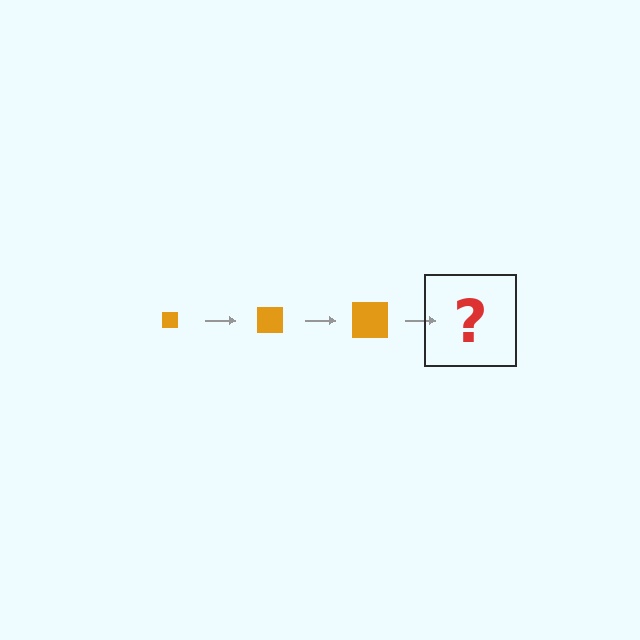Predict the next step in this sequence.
The next step is an orange square, larger than the previous one.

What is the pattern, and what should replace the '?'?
The pattern is that the square gets progressively larger each step. The '?' should be an orange square, larger than the previous one.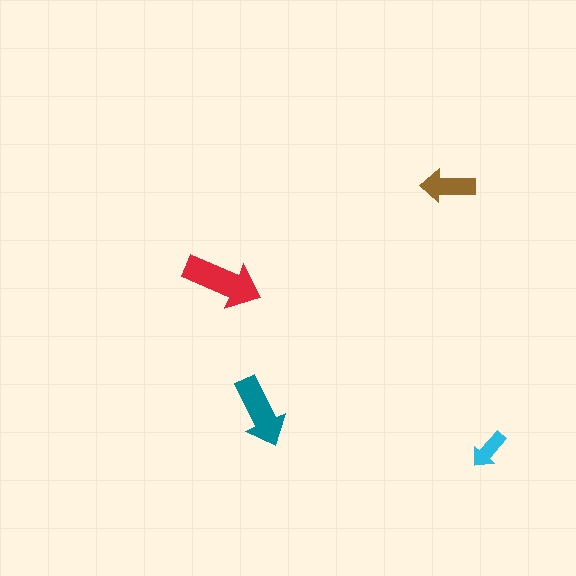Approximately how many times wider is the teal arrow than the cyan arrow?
About 2 times wider.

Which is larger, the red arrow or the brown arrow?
The red one.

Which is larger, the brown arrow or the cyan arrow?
The brown one.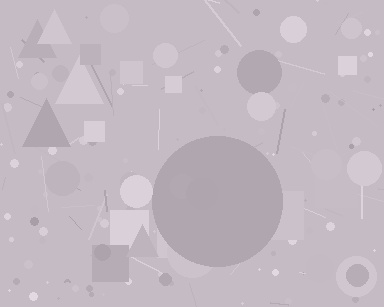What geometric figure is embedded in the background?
A circle is embedded in the background.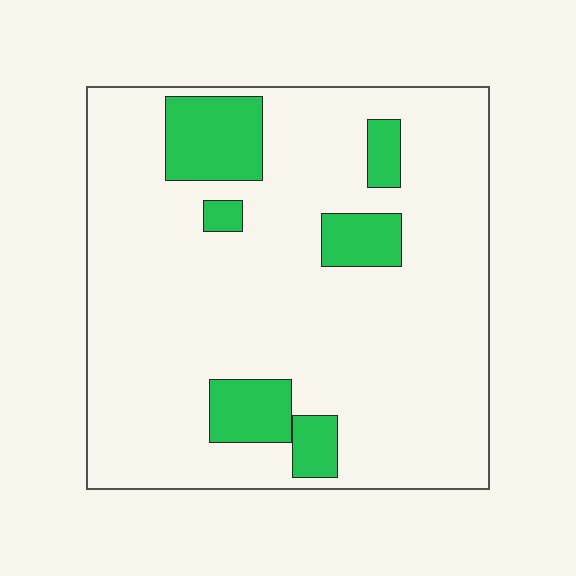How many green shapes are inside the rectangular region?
6.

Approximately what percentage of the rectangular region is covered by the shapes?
Approximately 15%.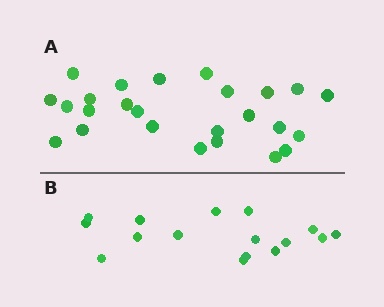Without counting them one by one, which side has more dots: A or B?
Region A (the top region) has more dots.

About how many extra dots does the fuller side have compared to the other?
Region A has roughly 8 or so more dots than region B.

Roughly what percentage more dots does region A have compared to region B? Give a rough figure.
About 55% more.